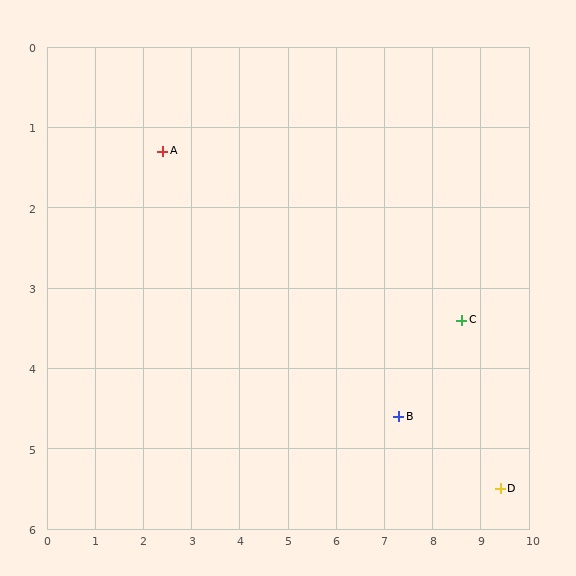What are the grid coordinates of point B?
Point B is at approximately (7.3, 4.6).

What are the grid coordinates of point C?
Point C is at approximately (8.6, 3.4).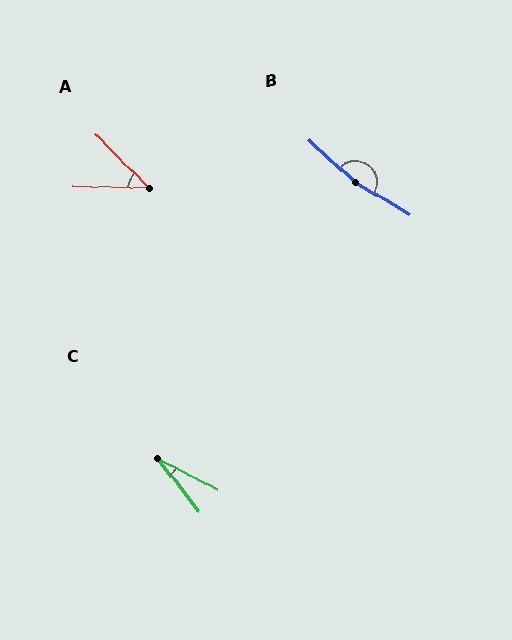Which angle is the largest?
B, at approximately 169 degrees.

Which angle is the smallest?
C, at approximately 24 degrees.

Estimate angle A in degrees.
Approximately 44 degrees.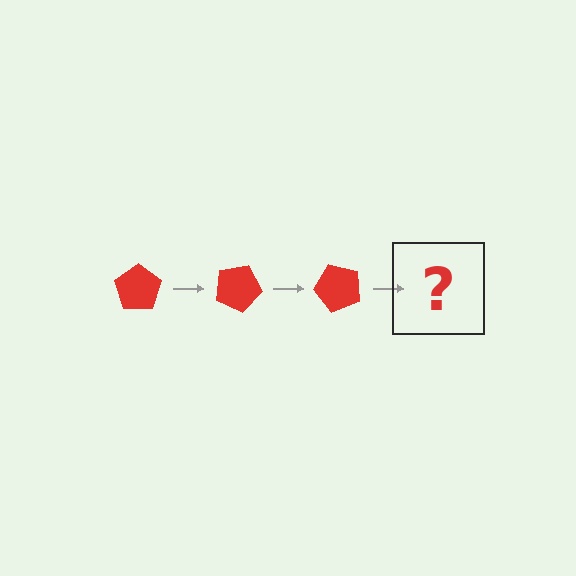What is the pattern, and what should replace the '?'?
The pattern is that the pentagon rotates 25 degrees each step. The '?' should be a red pentagon rotated 75 degrees.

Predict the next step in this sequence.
The next step is a red pentagon rotated 75 degrees.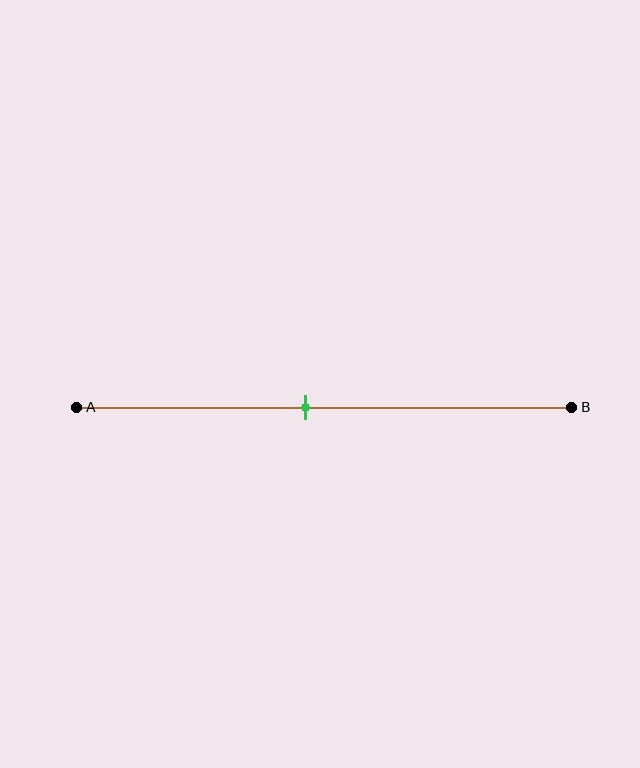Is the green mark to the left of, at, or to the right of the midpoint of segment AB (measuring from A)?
The green mark is to the left of the midpoint of segment AB.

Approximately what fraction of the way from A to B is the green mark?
The green mark is approximately 45% of the way from A to B.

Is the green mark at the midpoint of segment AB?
No, the mark is at about 45% from A, not at the 50% midpoint.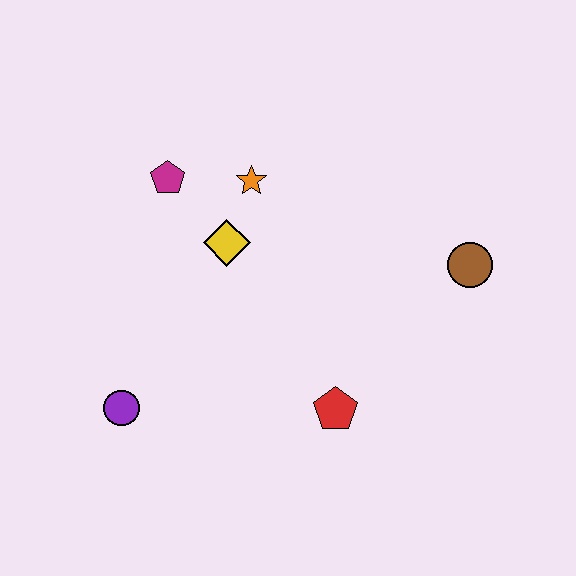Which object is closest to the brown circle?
The red pentagon is closest to the brown circle.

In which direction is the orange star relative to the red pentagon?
The orange star is above the red pentagon.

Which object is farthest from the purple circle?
The brown circle is farthest from the purple circle.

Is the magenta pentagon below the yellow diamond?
No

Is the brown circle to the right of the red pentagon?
Yes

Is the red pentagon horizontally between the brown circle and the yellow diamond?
Yes